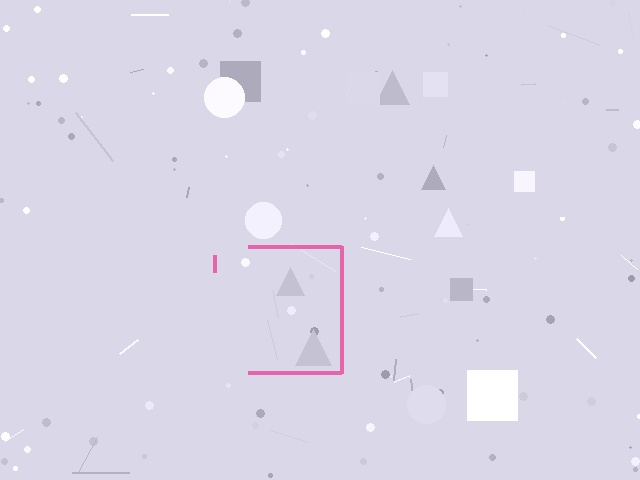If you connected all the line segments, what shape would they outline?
They would outline a square.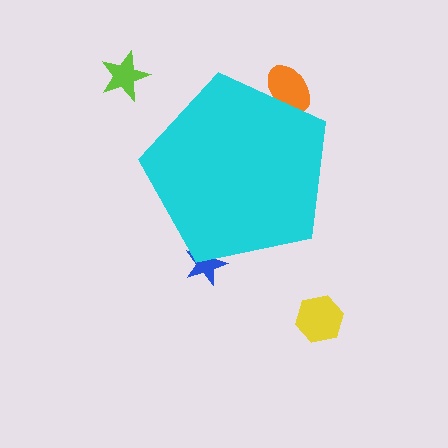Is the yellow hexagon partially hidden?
No, the yellow hexagon is fully visible.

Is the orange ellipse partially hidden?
Yes, the orange ellipse is partially hidden behind the cyan pentagon.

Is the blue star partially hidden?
Yes, the blue star is partially hidden behind the cyan pentagon.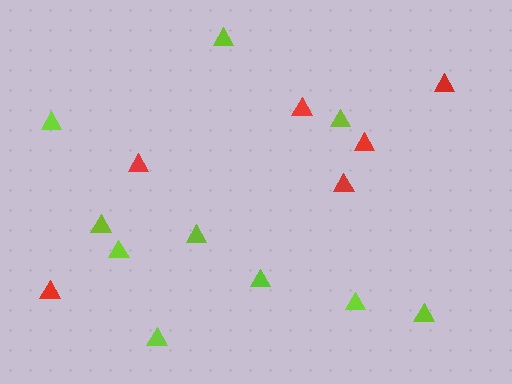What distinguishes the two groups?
There are 2 groups: one group of red triangles (6) and one group of lime triangles (10).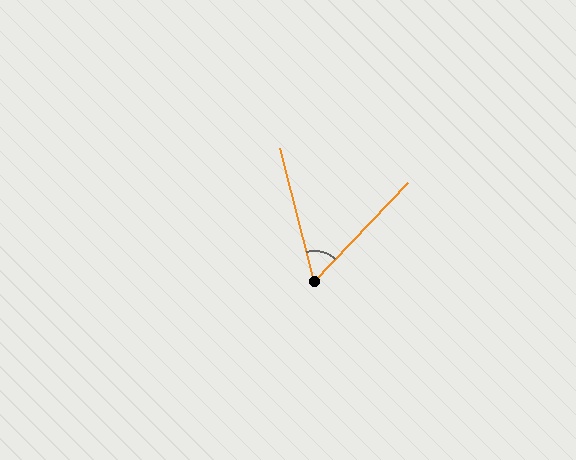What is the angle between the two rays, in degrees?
Approximately 58 degrees.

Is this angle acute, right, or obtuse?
It is acute.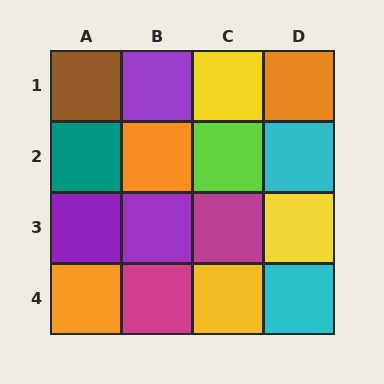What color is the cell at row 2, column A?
Teal.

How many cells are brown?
1 cell is brown.